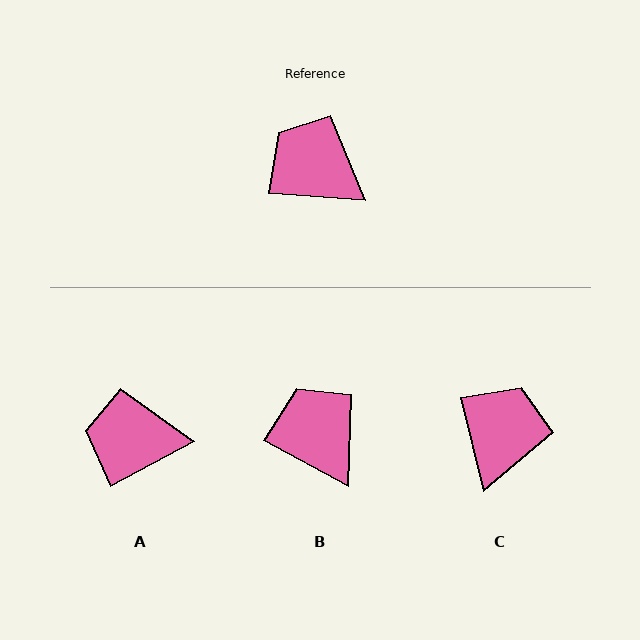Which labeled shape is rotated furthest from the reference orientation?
C, about 72 degrees away.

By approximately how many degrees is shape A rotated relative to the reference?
Approximately 32 degrees counter-clockwise.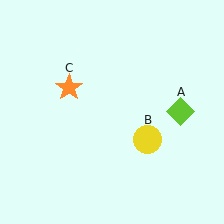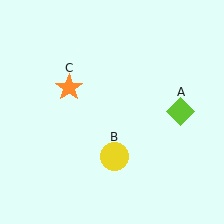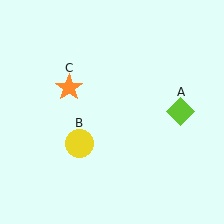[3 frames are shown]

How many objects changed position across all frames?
1 object changed position: yellow circle (object B).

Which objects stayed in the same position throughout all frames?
Lime diamond (object A) and orange star (object C) remained stationary.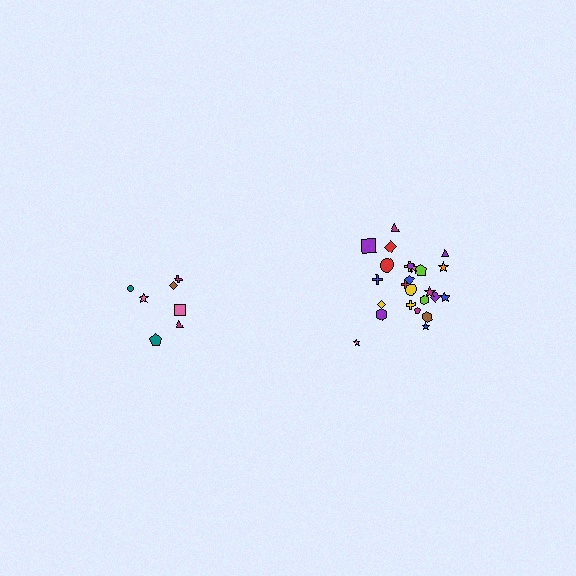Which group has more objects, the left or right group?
The right group.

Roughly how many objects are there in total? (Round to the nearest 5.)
Roughly 30 objects in total.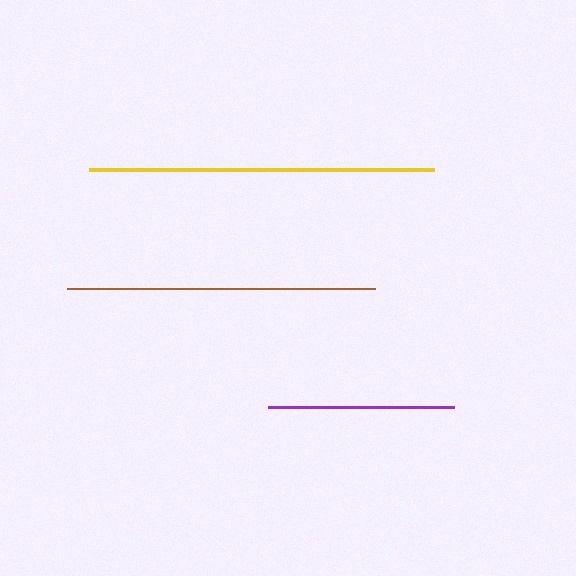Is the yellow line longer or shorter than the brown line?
The yellow line is longer than the brown line.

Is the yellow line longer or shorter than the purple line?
The yellow line is longer than the purple line.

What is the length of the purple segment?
The purple segment is approximately 185 pixels long.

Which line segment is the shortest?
The purple line is the shortest at approximately 185 pixels.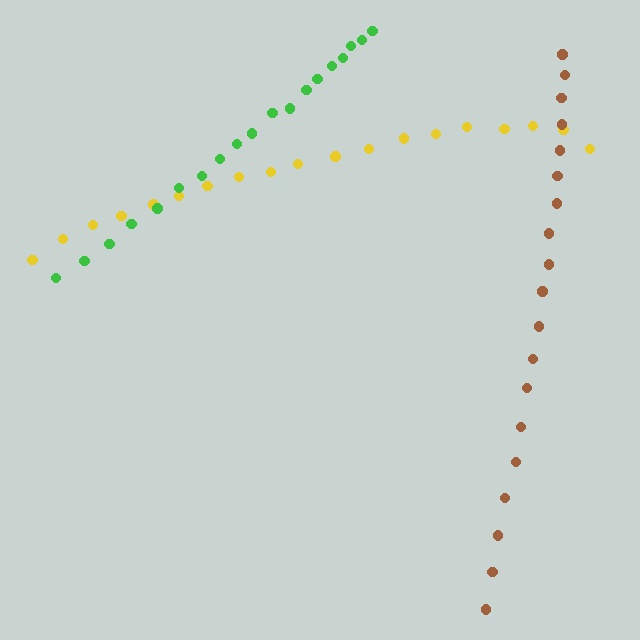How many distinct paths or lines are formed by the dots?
There are 3 distinct paths.